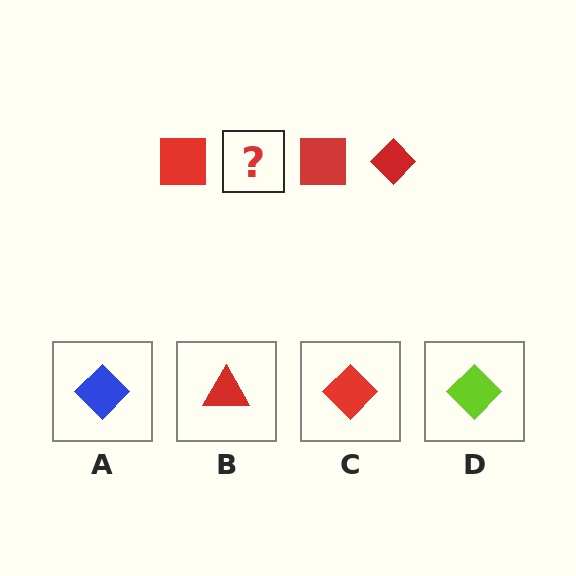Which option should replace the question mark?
Option C.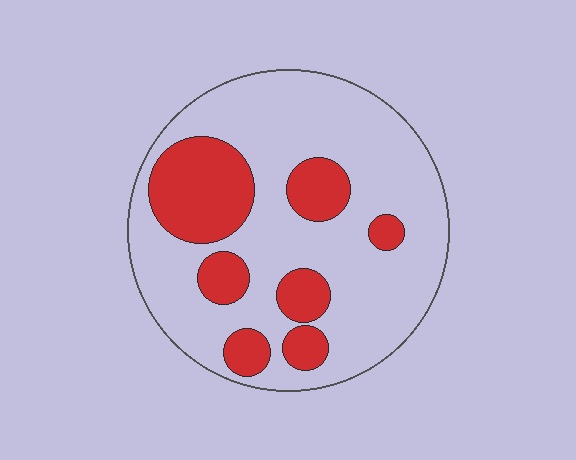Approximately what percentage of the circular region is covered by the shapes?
Approximately 25%.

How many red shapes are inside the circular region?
7.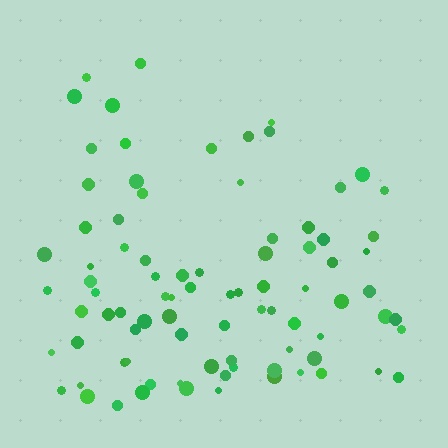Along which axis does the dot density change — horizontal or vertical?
Vertical.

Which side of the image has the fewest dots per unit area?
The top.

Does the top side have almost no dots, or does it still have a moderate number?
Still a moderate number, just noticeably fewer than the bottom.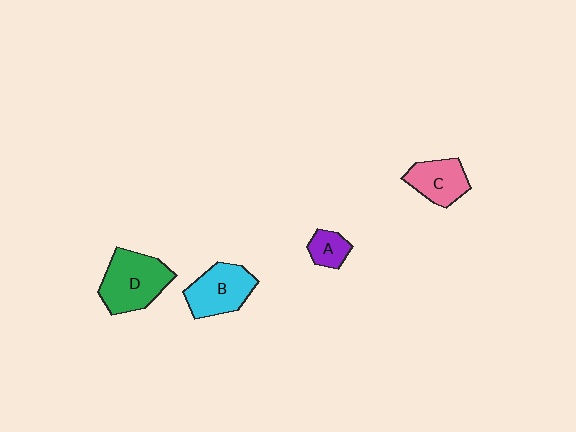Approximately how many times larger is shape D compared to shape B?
Approximately 1.2 times.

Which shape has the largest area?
Shape D (green).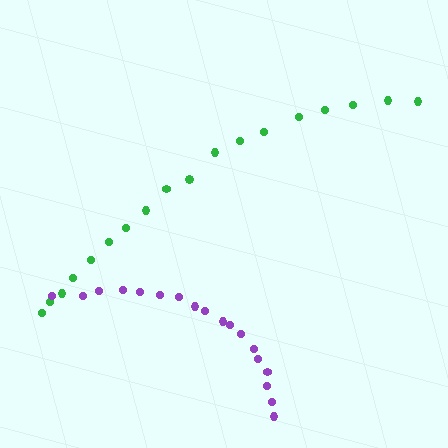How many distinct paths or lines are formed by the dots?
There are 2 distinct paths.